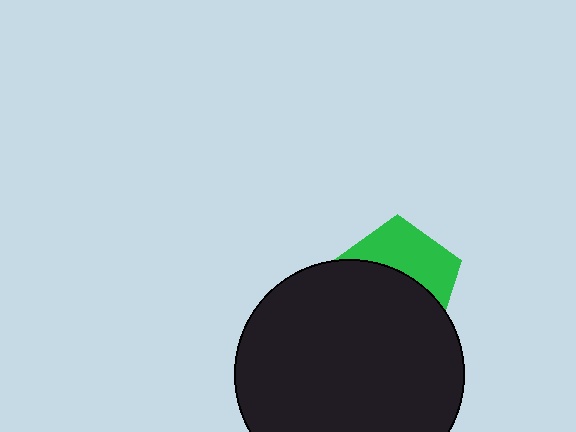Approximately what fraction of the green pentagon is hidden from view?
Roughly 56% of the green pentagon is hidden behind the black circle.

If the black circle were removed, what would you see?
You would see the complete green pentagon.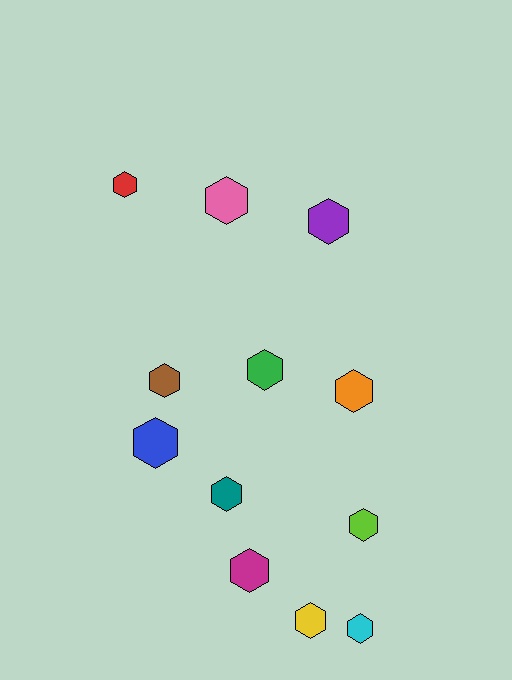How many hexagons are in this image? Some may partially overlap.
There are 12 hexagons.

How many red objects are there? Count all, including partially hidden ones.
There is 1 red object.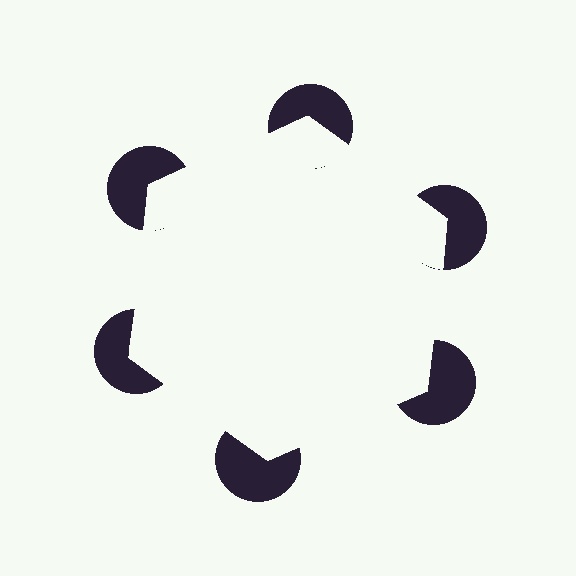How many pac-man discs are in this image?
There are 6 — one at each vertex of the illusory hexagon.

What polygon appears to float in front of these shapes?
An illusory hexagon — its edges are inferred from the aligned wedge cuts in the pac-man discs, not physically drawn.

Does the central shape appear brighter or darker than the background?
It typically appears slightly brighter than the background, even though no actual brightness change is drawn.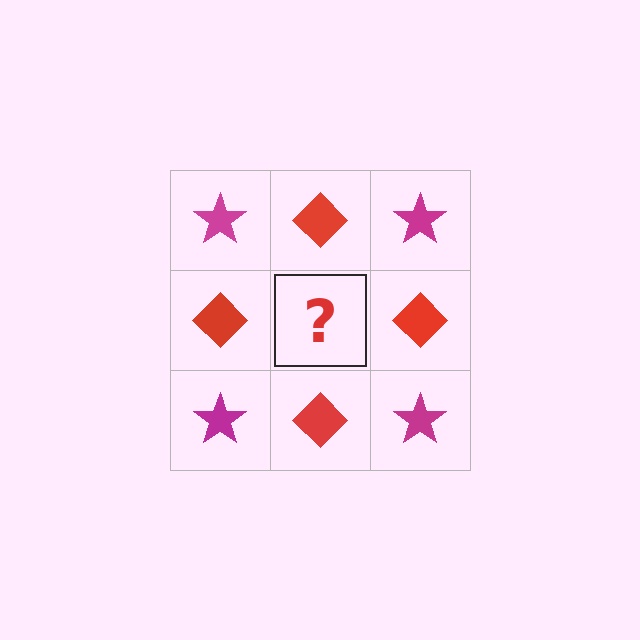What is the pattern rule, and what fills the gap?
The rule is that it alternates magenta star and red diamond in a checkerboard pattern. The gap should be filled with a magenta star.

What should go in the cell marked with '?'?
The missing cell should contain a magenta star.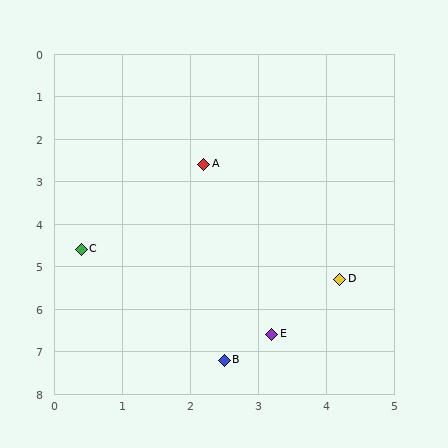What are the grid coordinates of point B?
Point B is at approximately (2.5, 7.2).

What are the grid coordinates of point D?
Point D is at approximately (4.2, 5.3).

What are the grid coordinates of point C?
Point C is at approximately (0.4, 4.6).